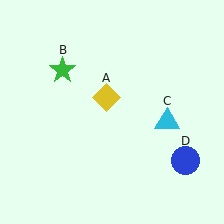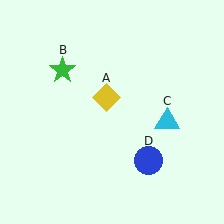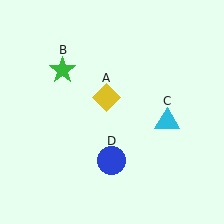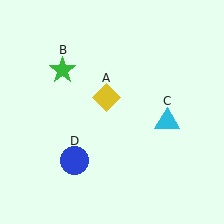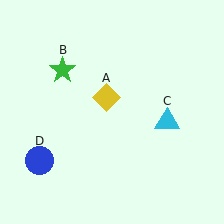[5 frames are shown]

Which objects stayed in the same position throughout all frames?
Yellow diamond (object A) and green star (object B) and cyan triangle (object C) remained stationary.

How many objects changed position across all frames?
1 object changed position: blue circle (object D).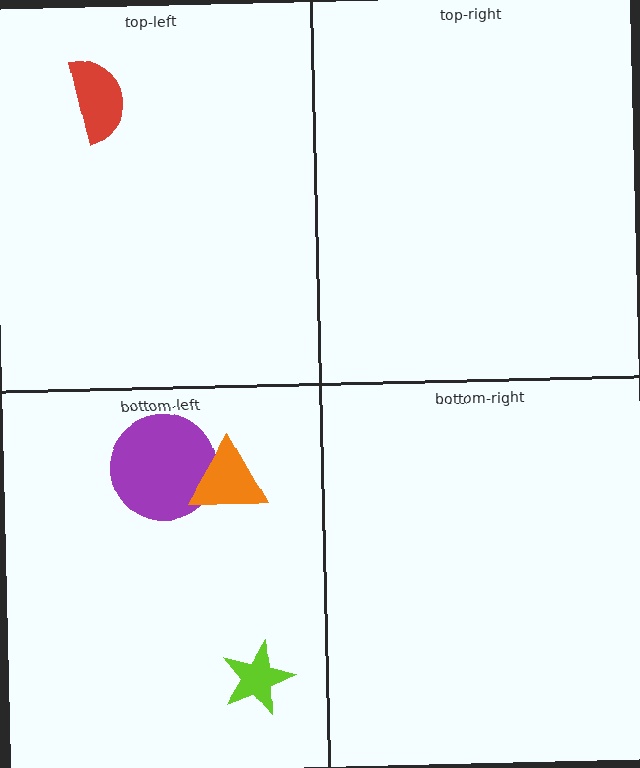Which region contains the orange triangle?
The bottom-left region.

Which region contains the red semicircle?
The top-left region.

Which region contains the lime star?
The bottom-left region.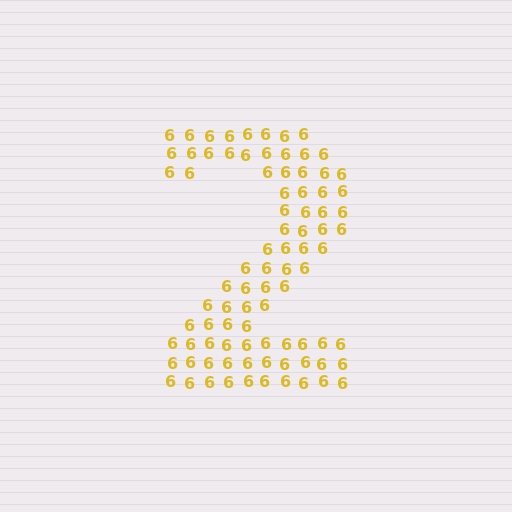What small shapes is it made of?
It is made of small digit 6's.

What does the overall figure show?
The overall figure shows the digit 2.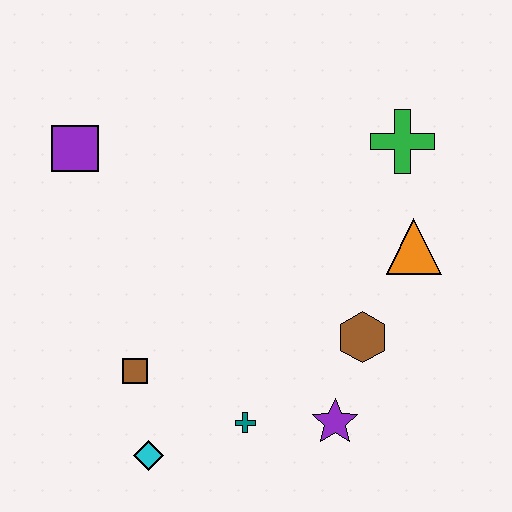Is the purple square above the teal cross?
Yes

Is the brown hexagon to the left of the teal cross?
No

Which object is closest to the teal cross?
The purple star is closest to the teal cross.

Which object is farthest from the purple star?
The purple square is farthest from the purple star.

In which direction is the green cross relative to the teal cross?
The green cross is above the teal cross.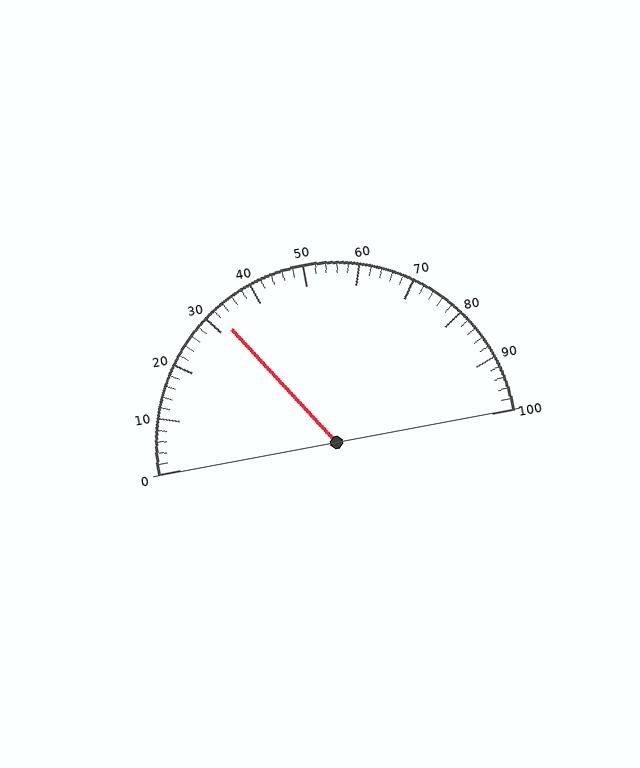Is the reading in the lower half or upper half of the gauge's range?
The reading is in the lower half of the range (0 to 100).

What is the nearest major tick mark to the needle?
The nearest major tick mark is 30.